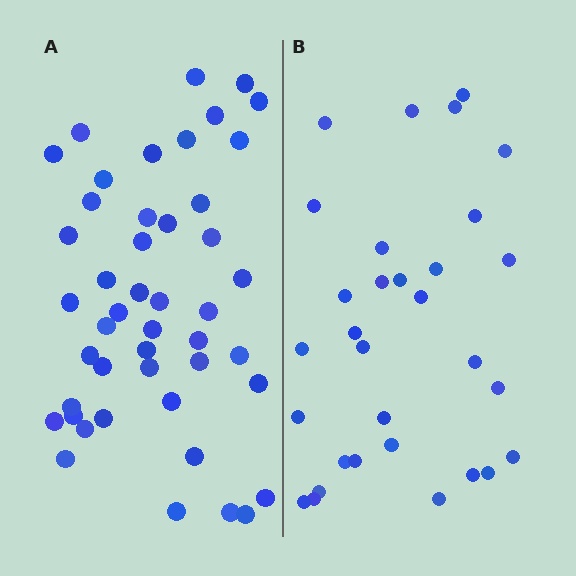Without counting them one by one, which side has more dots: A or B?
Region A (the left region) has more dots.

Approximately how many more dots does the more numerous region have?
Region A has approximately 15 more dots than region B.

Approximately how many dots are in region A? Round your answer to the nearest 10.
About 50 dots. (The exact count is 46, which rounds to 50.)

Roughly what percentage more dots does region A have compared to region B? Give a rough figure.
About 50% more.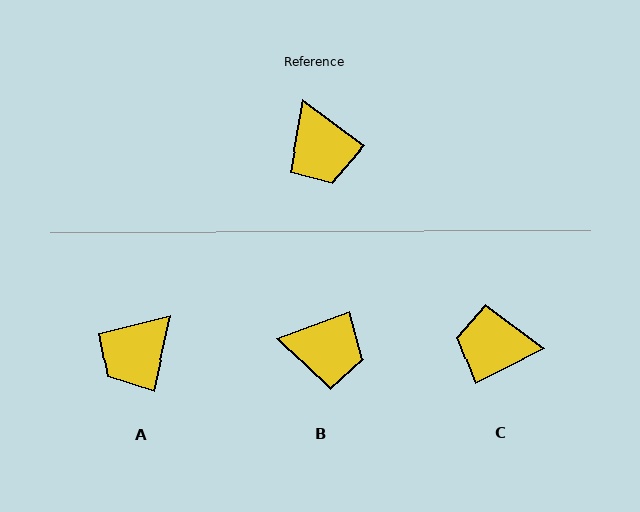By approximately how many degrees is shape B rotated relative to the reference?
Approximately 56 degrees counter-clockwise.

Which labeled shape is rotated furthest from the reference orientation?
C, about 117 degrees away.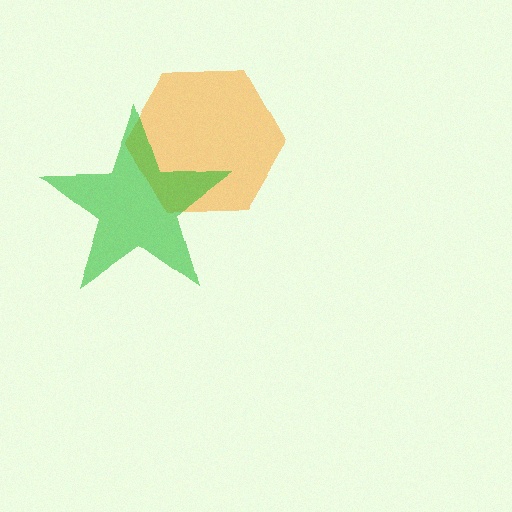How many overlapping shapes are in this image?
There are 2 overlapping shapes in the image.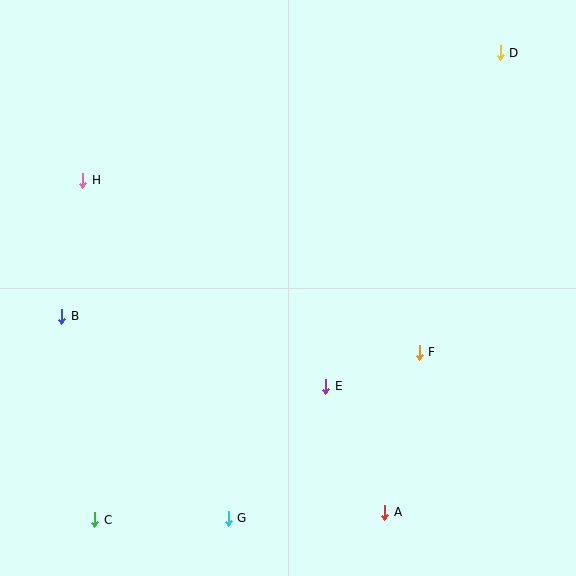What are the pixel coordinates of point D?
Point D is at (500, 53).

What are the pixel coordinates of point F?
Point F is at (419, 352).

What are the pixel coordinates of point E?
Point E is at (326, 386).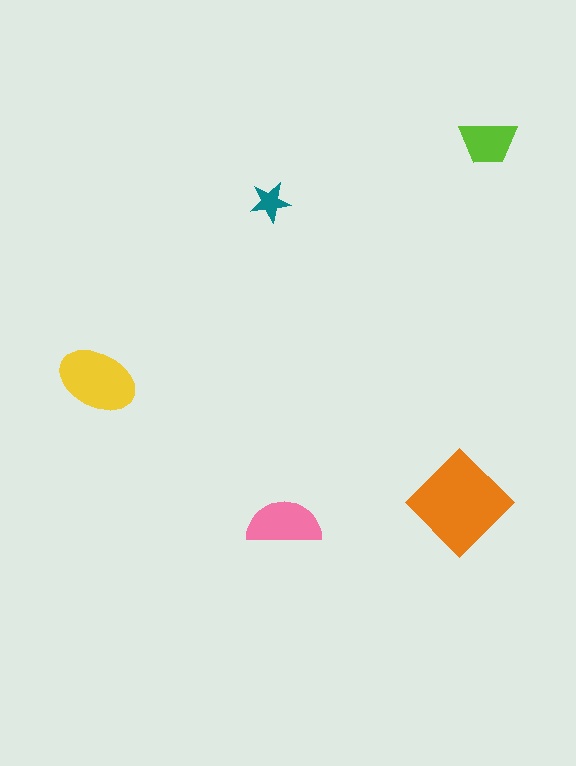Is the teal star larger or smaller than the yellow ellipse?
Smaller.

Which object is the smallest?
The teal star.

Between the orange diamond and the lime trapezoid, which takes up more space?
The orange diamond.